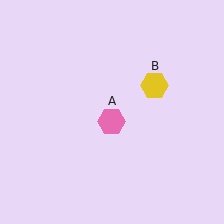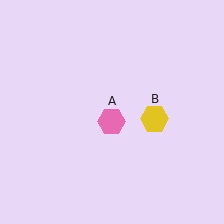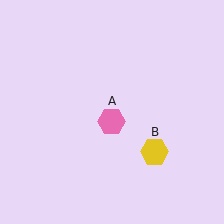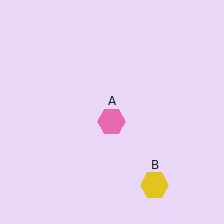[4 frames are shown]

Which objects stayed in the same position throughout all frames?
Pink hexagon (object A) remained stationary.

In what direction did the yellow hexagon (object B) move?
The yellow hexagon (object B) moved down.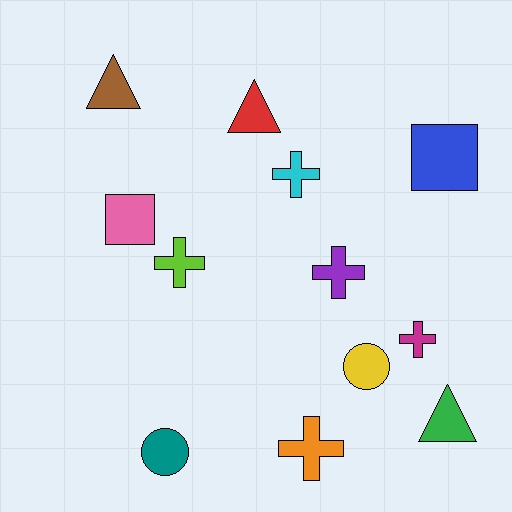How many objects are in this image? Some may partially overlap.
There are 12 objects.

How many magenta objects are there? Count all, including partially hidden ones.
There is 1 magenta object.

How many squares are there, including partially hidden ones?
There are 2 squares.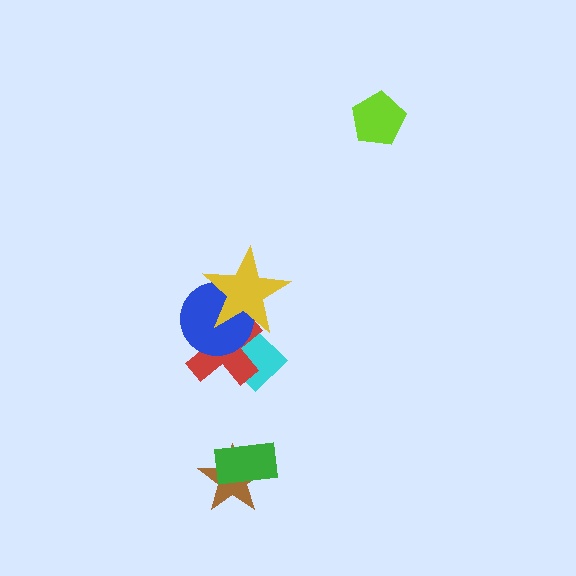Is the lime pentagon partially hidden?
No, no other shape covers it.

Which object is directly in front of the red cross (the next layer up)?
The blue circle is directly in front of the red cross.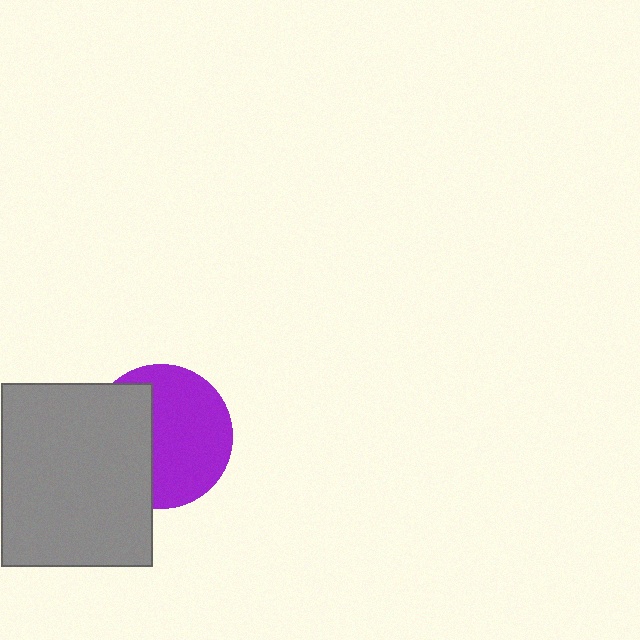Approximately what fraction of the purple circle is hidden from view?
Roughly 40% of the purple circle is hidden behind the gray rectangle.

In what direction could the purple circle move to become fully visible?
The purple circle could move right. That would shift it out from behind the gray rectangle entirely.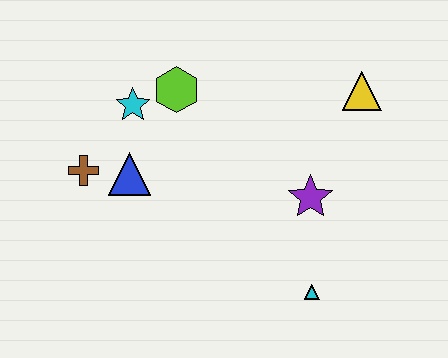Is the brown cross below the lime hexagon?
Yes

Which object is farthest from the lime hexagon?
The cyan triangle is farthest from the lime hexagon.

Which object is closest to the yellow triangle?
The purple star is closest to the yellow triangle.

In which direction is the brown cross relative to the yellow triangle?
The brown cross is to the left of the yellow triangle.